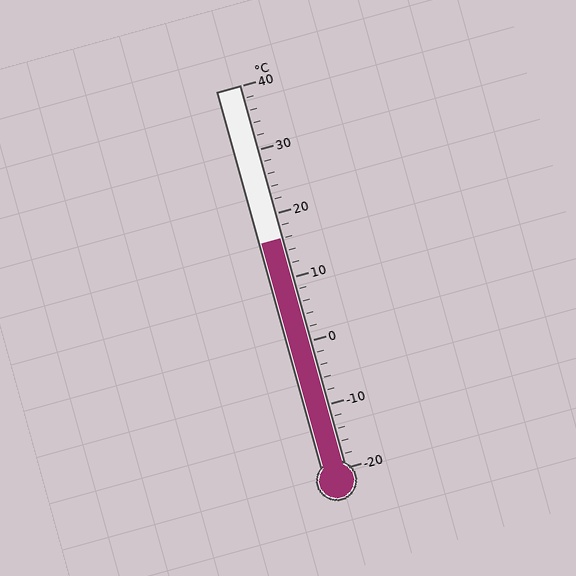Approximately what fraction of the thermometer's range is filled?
The thermometer is filled to approximately 60% of its range.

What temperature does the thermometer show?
The thermometer shows approximately 16°C.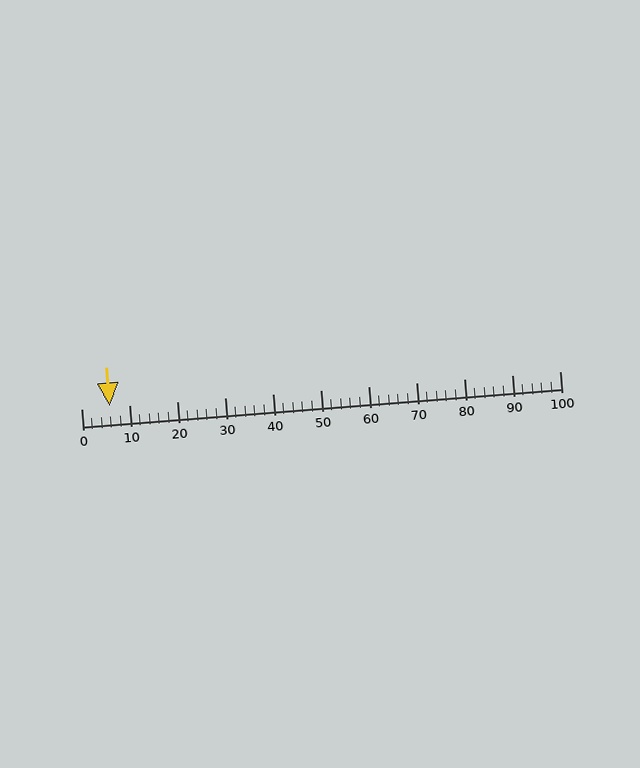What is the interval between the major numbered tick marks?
The major tick marks are spaced 10 units apart.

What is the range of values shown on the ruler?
The ruler shows values from 0 to 100.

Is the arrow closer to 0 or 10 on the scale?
The arrow is closer to 10.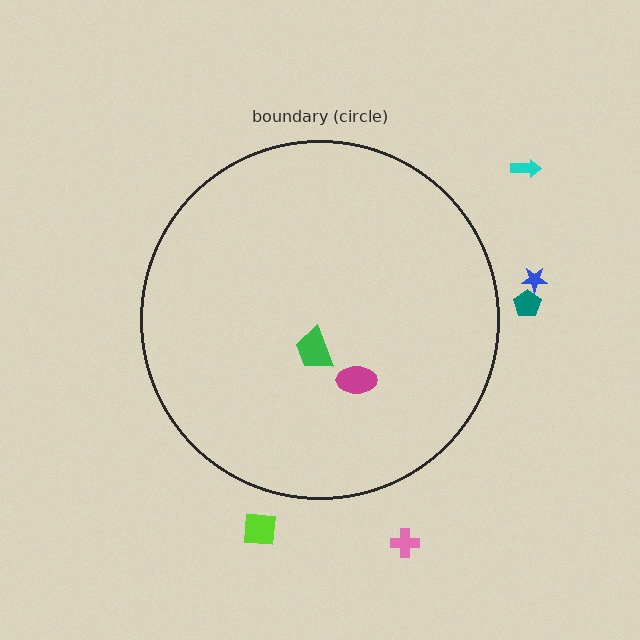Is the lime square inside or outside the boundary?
Outside.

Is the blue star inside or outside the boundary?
Outside.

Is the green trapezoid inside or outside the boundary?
Inside.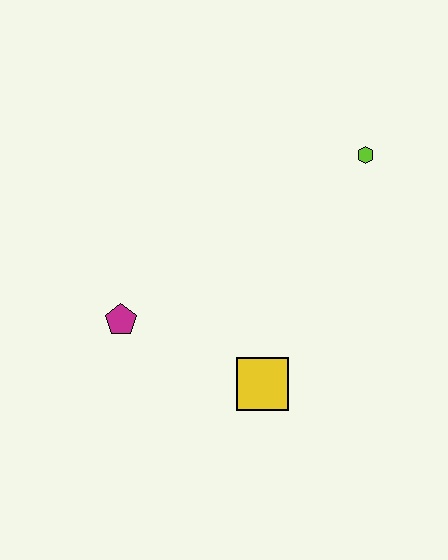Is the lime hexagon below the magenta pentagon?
No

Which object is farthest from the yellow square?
The lime hexagon is farthest from the yellow square.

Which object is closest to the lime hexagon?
The yellow square is closest to the lime hexagon.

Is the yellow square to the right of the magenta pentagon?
Yes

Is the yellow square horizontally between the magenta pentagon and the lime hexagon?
Yes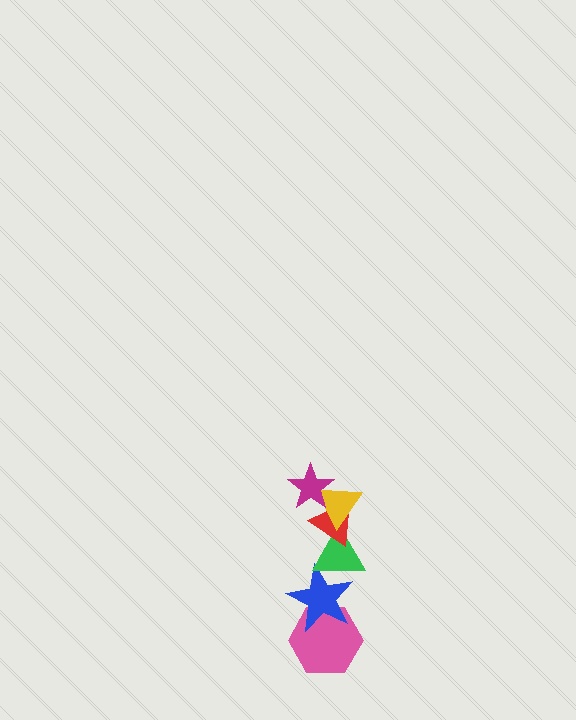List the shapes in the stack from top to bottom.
From top to bottom: the magenta star, the yellow triangle, the red triangle, the green triangle, the blue star, the pink hexagon.